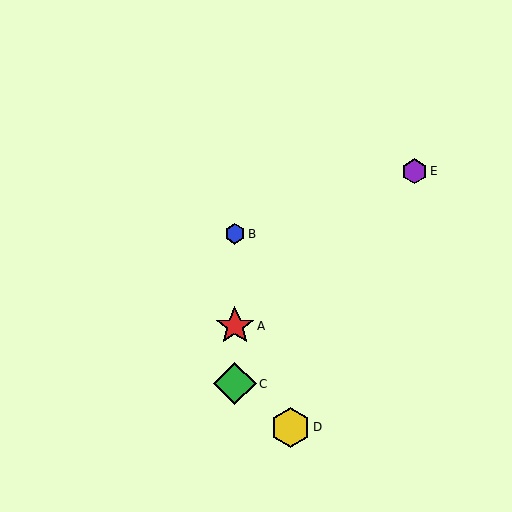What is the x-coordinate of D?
Object D is at x≈291.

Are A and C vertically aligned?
Yes, both are at x≈235.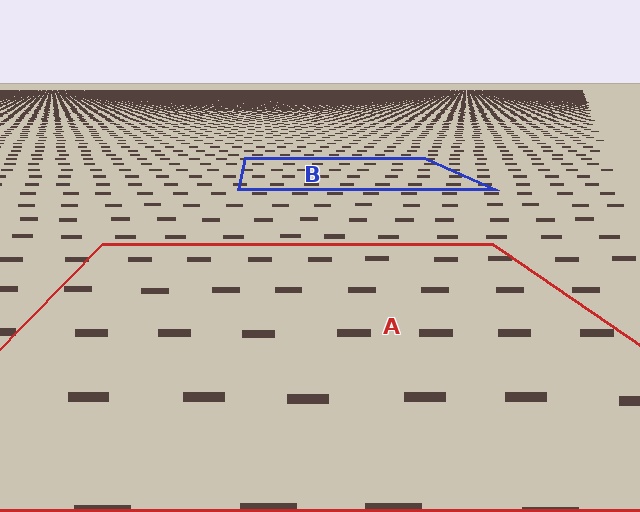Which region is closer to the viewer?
Region A is closer. The texture elements there are larger and more spread out.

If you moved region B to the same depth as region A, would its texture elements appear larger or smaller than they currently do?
They would appear larger. At a closer depth, the same texture elements are projected at a bigger on-screen size.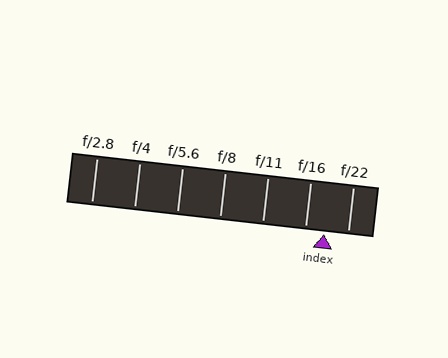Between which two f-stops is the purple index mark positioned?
The index mark is between f/16 and f/22.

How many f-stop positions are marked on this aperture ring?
There are 7 f-stop positions marked.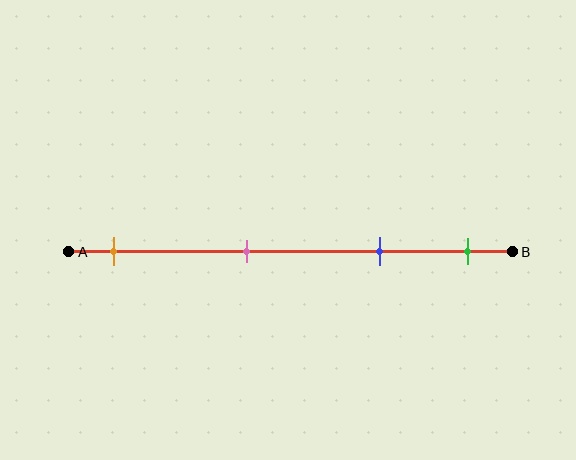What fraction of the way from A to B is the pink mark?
The pink mark is approximately 40% (0.4) of the way from A to B.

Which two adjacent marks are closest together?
The blue and green marks are the closest adjacent pair.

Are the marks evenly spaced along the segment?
No, the marks are not evenly spaced.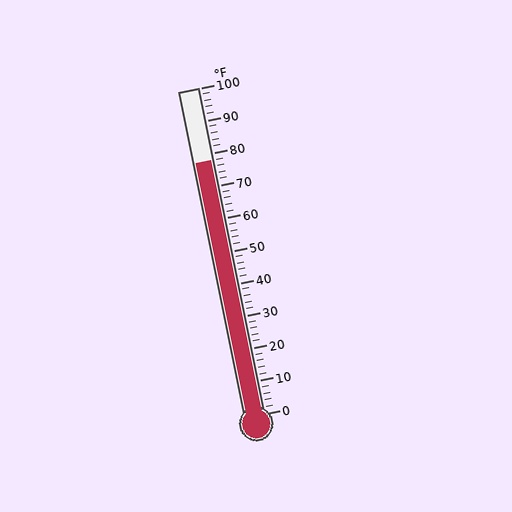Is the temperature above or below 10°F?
The temperature is above 10°F.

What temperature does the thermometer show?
The thermometer shows approximately 78°F.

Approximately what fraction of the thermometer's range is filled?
The thermometer is filled to approximately 80% of its range.